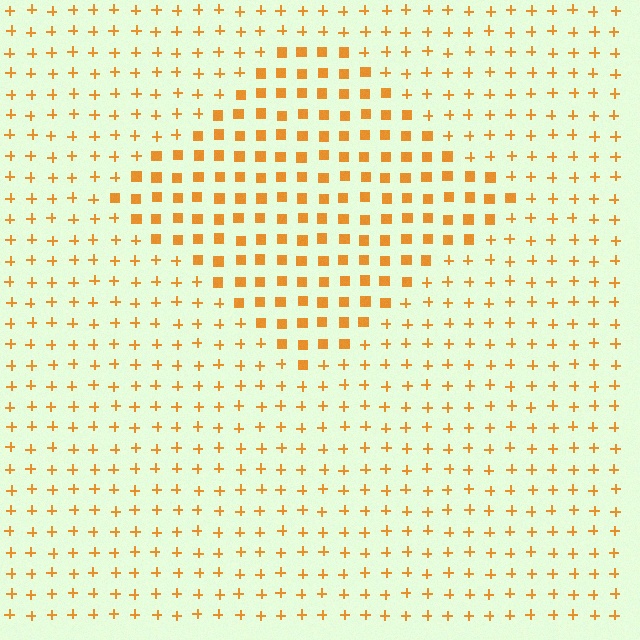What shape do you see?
I see a diamond.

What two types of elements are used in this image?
The image uses squares inside the diamond region and plus signs outside it.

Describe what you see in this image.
The image is filled with small orange elements arranged in a uniform grid. A diamond-shaped region contains squares, while the surrounding area contains plus signs. The boundary is defined purely by the change in element shape.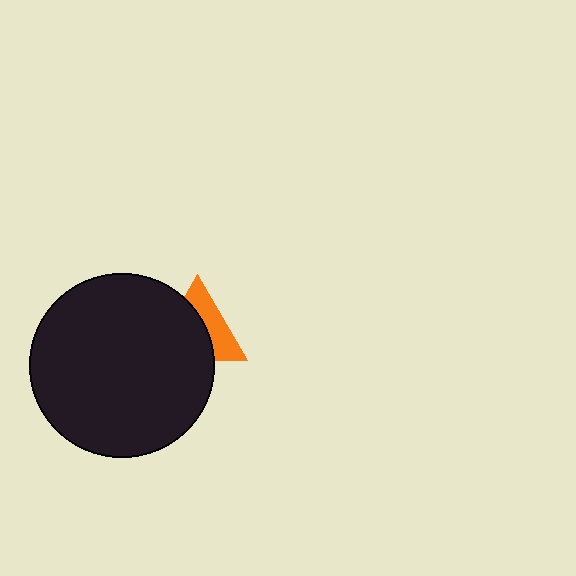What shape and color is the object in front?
The object in front is a black circle.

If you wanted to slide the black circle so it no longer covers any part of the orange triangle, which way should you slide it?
Slide it left — that is the most direct way to separate the two shapes.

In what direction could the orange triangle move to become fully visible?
The orange triangle could move right. That would shift it out from behind the black circle entirely.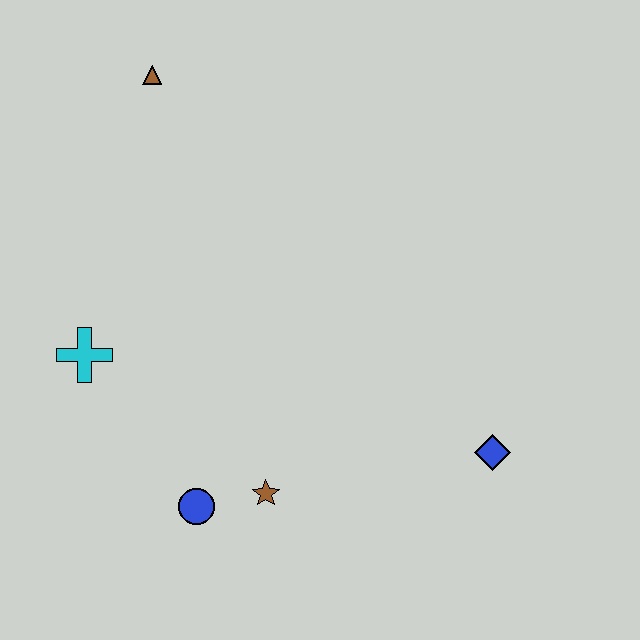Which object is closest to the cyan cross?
The blue circle is closest to the cyan cross.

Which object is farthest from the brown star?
The brown triangle is farthest from the brown star.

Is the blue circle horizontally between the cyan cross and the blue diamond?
Yes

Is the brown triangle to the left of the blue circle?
Yes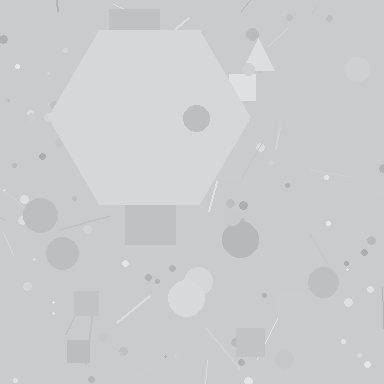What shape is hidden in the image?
A hexagon is hidden in the image.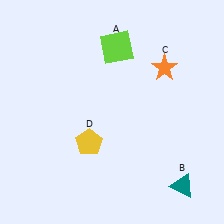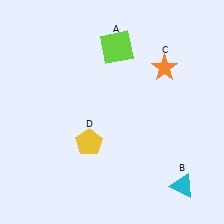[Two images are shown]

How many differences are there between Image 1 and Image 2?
There is 1 difference between the two images.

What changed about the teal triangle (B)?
In Image 1, B is teal. In Image 2, it changed to cyan.